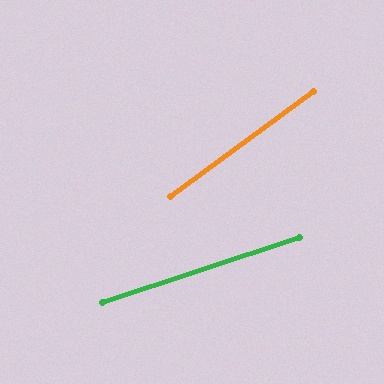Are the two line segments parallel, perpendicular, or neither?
Neither parallel nor perpendicular — they differ by about 18°.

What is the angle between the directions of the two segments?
Approximately 18 degrees.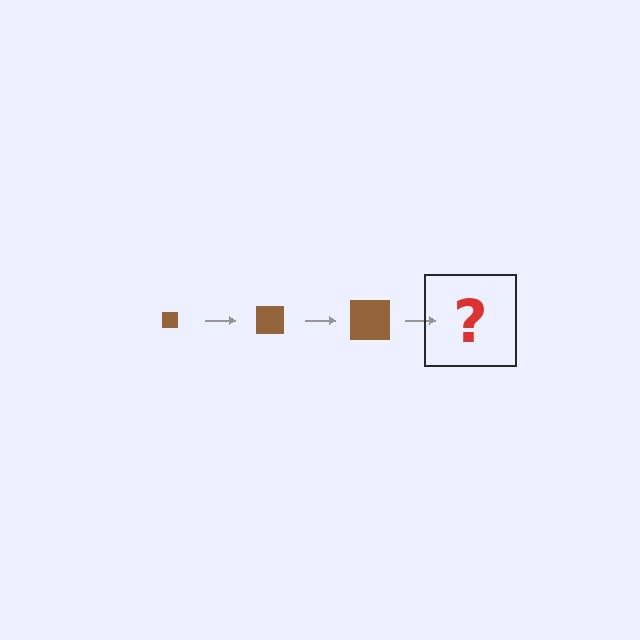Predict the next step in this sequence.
The next step is a brown square, larger than the previous one.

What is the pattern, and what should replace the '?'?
The pattern is that the square gets progressively larger each step. The '?' should be a brown square, larger than the previous one.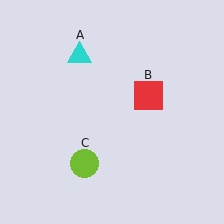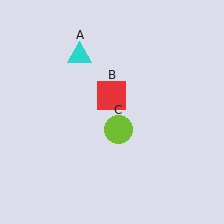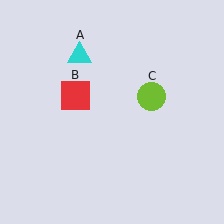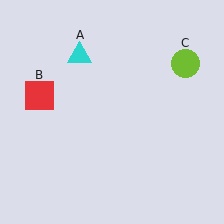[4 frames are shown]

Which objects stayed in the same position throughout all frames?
Cyan triangle (object A) remained stationary.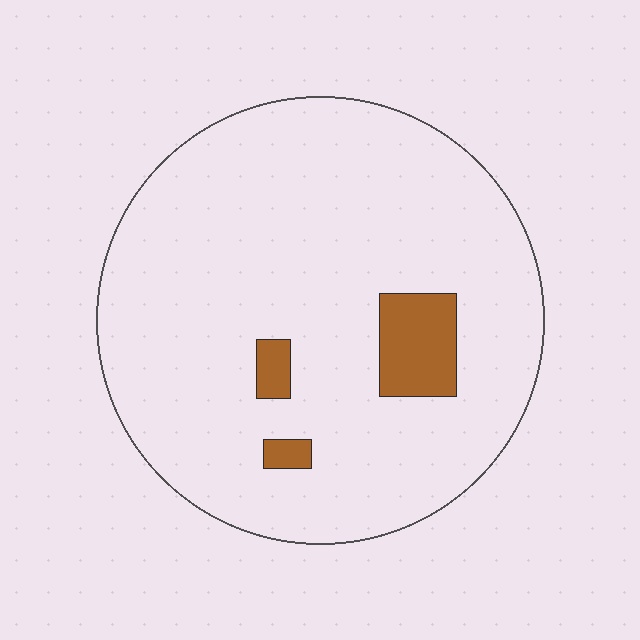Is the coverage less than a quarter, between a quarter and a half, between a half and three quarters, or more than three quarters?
Less than a quarter.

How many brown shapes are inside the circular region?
3.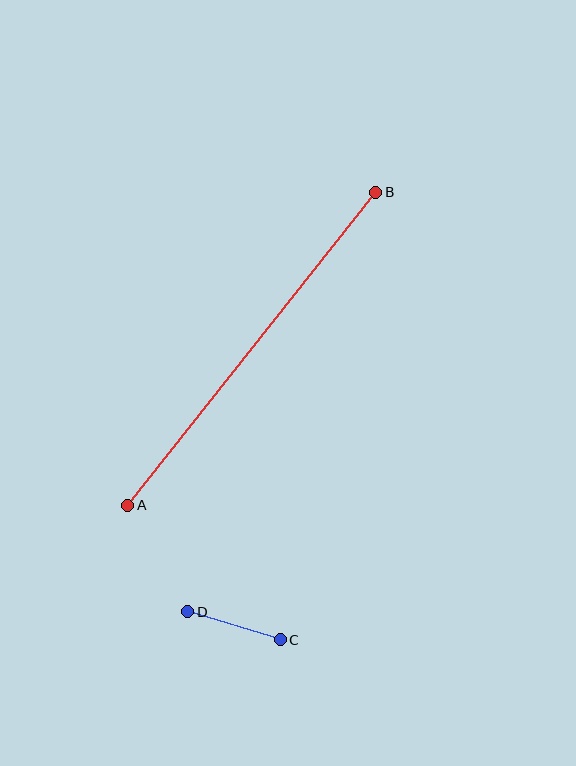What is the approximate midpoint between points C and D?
The midpoint is at approximately (234, 626) pixels.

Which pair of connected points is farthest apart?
Points A and B are farthest apart.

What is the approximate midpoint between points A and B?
The midpoint is at approximately (252, 349) pixels.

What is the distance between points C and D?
The distance is approximately 97 pixels.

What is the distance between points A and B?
The distance is approximately 399 pixels.